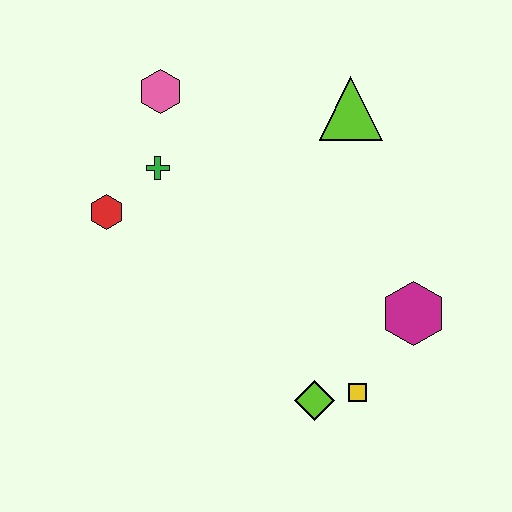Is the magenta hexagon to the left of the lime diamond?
No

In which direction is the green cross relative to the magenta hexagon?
The green cross is to the left of the magenta hexagon.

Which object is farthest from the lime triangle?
The lime diamond is farthest from the lime triangle.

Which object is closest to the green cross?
The red hexagon is closest to the green cross.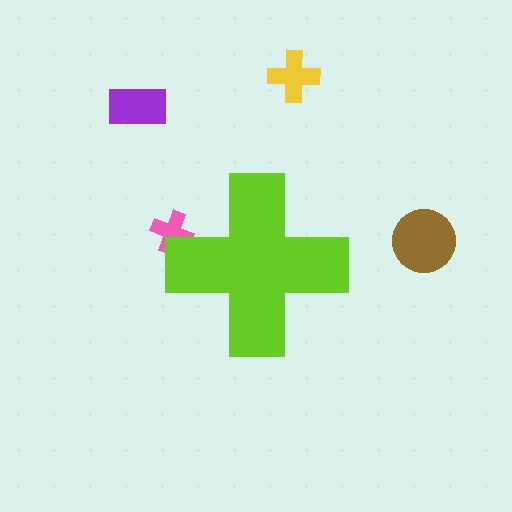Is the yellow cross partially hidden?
No, the yellow cross is fully visible.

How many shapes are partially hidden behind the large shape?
1 shape is partially hidden.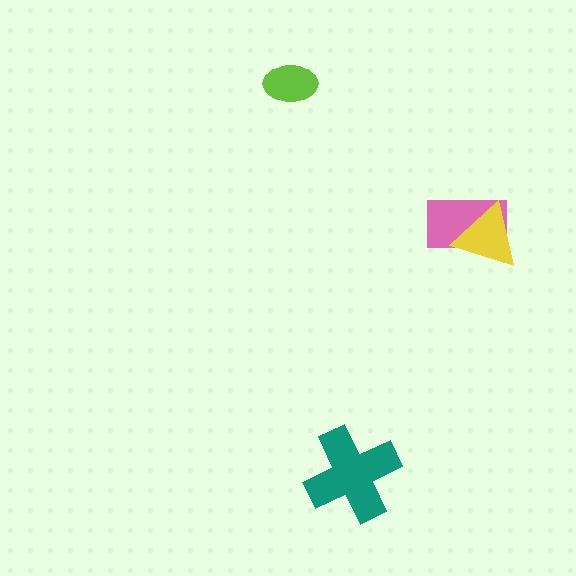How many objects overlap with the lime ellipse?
0 objects overlap with the lime ellipse.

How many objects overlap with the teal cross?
0 objects overlap with the teal cross.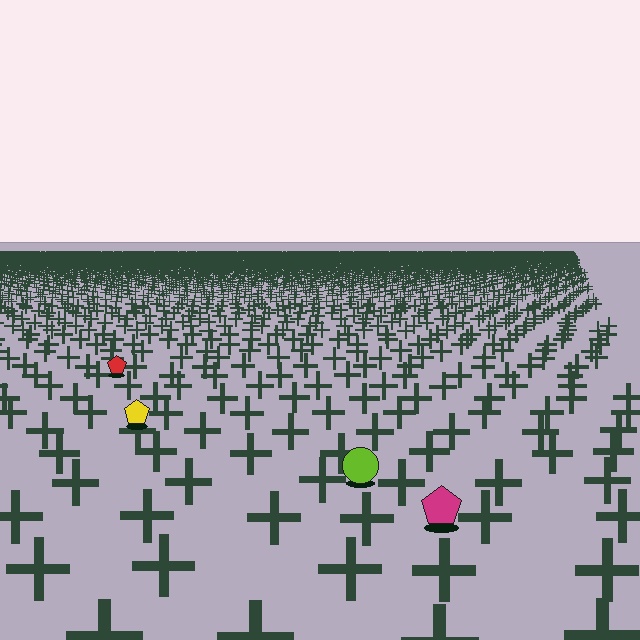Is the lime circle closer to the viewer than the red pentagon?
Yes. The lime circle is closer — you can tell from the texture gradient: the ground texture is coarser near it.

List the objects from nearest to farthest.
From nearest to farthest: the magenta pentagon, the lime circle, the yellow pentagon, the red pentagon.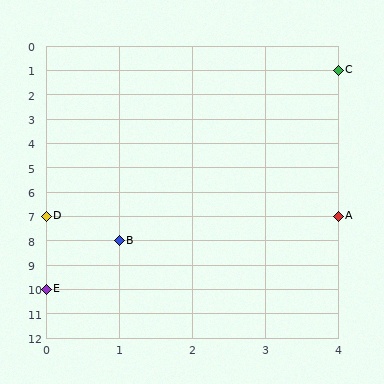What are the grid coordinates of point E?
Point E is at grid coordinates (0, 10).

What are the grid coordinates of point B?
Point B is at grid coordinates (1, 8).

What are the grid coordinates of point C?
Point C is at grid coordinates (4, 1).